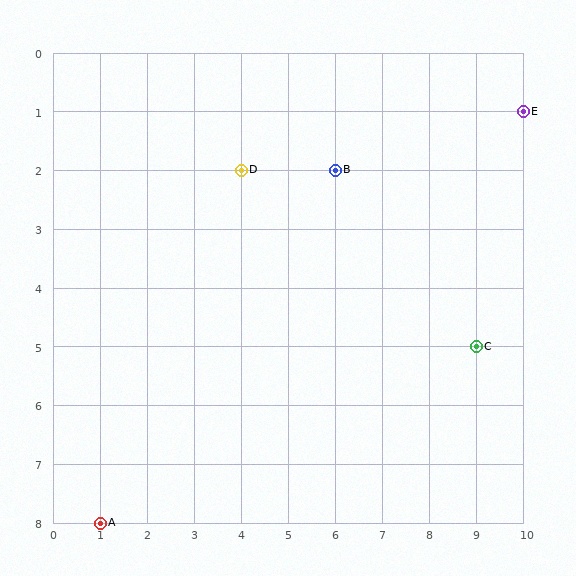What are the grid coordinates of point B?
Point B is at grid coordinates (6, 2).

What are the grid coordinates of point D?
Point D is at grid coordinates (4, 2).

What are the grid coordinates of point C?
Point C is at grid coordinates (9, 5).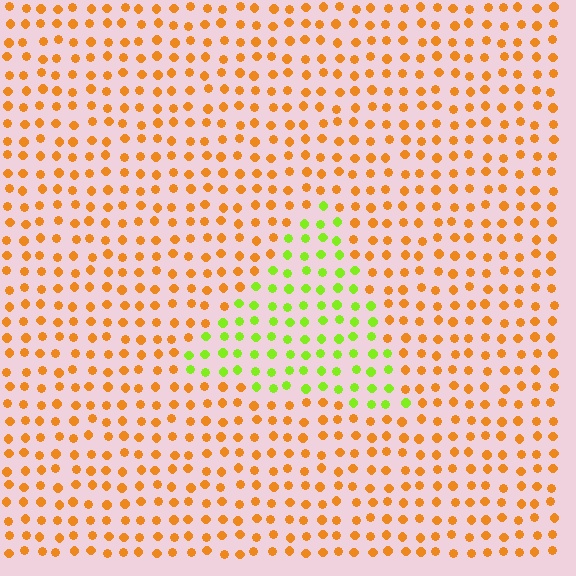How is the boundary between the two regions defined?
The boundary is defined purely by a slight shift in hue (about 61 degrees). Spacing, size, and orientation are identical on both sides.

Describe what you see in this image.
The image is filled with small orange elements in a uniform arrangement. A triangle-shaped region is visible where the elements are tinted to a slightly different hue, forming a subtle color boundary.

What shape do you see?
I see a triangle.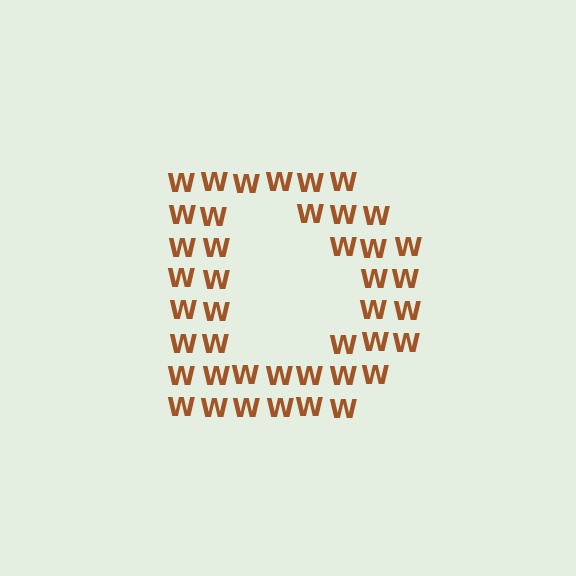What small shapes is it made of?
It is made of small letter W's.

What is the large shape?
The large shape is the letter D.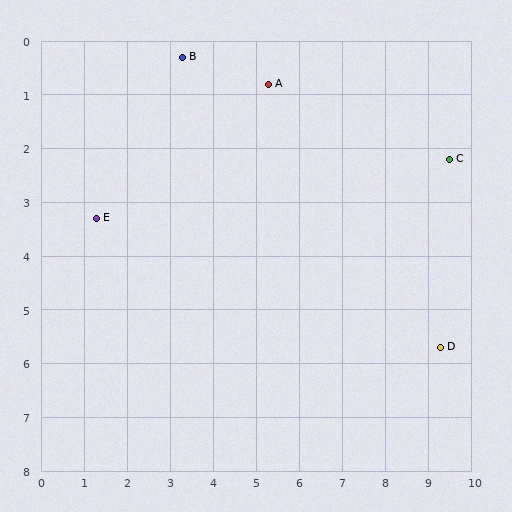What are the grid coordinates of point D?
Point D is at approximately (9.3, 5.7).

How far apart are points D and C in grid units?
Points D and C are about 3.5 grid units apart.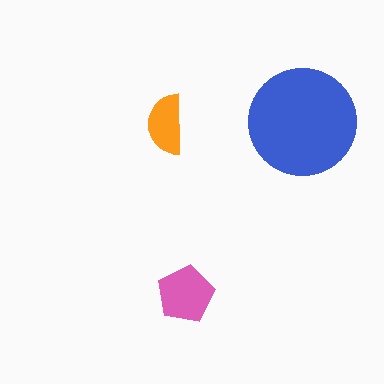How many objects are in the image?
There are 3 objects in the image.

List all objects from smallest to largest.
The orange semicircle, the pink pentagon, the blue circle.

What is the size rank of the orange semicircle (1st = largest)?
3rd.